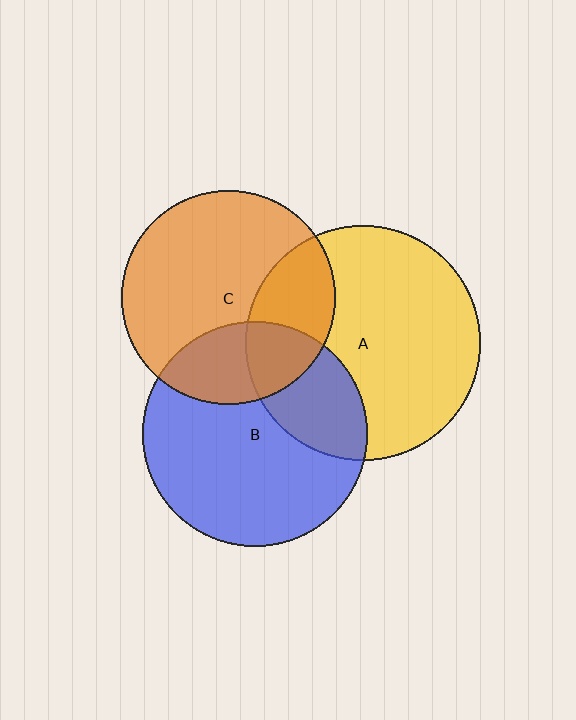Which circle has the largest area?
Circle A (yellow).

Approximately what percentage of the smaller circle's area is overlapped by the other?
Approximately 25%.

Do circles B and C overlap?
Yes.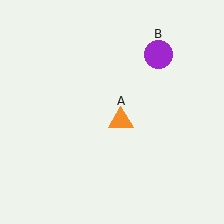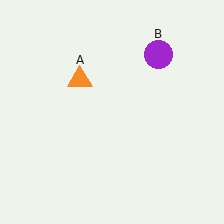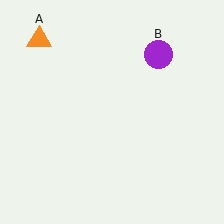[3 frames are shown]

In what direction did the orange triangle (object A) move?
The orange triangle (object A) moved up and to the left.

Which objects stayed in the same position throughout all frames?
Purple circle (object B) remained stationary.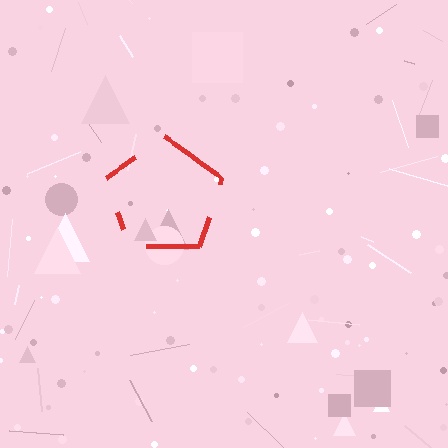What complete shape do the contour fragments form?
The contour fragments form a pentagon.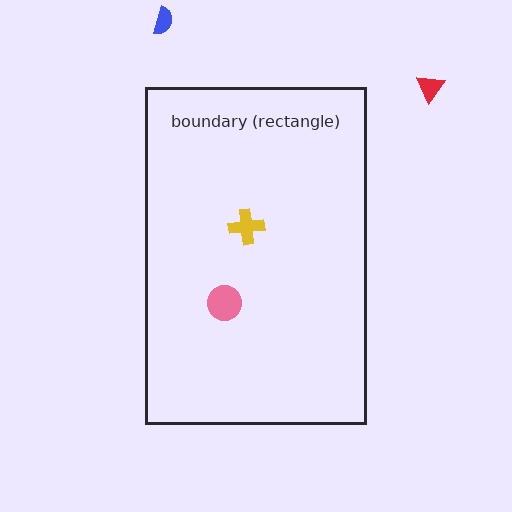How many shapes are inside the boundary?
2 inside, 2 outside.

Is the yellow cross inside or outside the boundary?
Inside.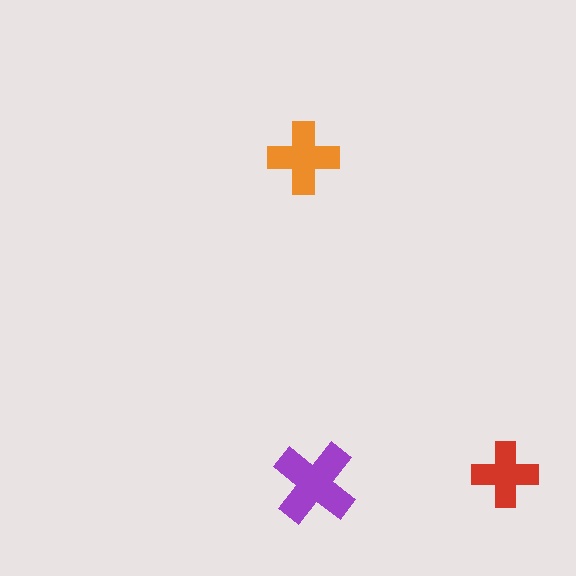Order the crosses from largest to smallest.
the purple one, the orange one, the red one.